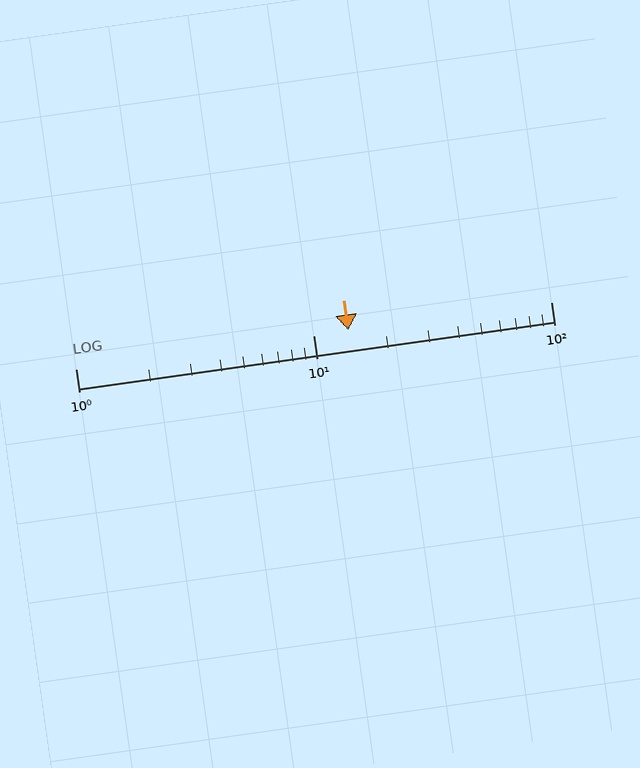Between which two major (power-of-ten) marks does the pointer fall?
The pointer is between 10 and 100.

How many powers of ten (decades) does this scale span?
The scale spans 2 decades, from 1 to 100.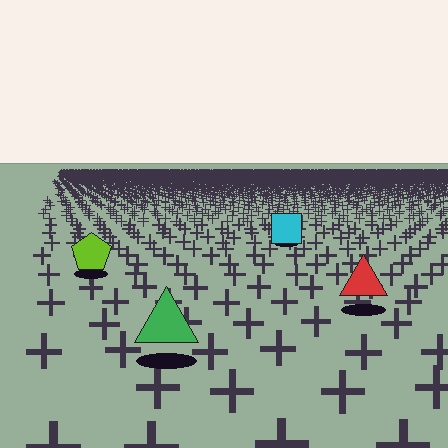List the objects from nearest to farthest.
From nearest to farthest: the green triangle, the red triangle, the lime pentagon, the cyan square.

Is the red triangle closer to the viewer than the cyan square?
Yes. The red triangle is closer — you can tell from the texture gradient: the ground texture is coarser near it.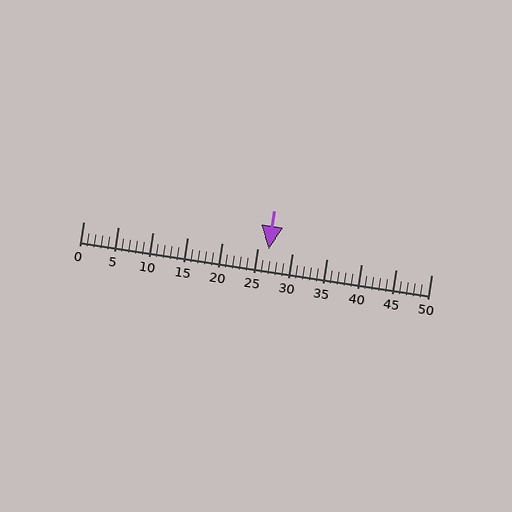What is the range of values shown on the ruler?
The ruler shows values from 0 to 50.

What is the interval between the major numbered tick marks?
The major tick marks are spaced 5 units apart.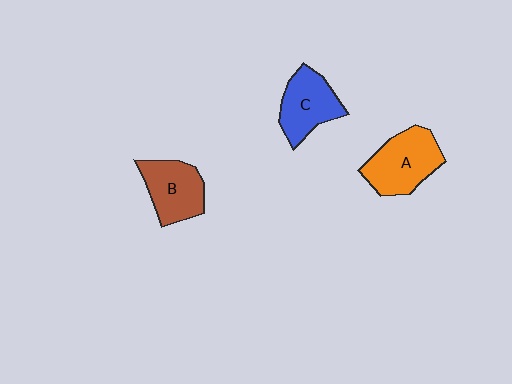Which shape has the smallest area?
Shape B (brown).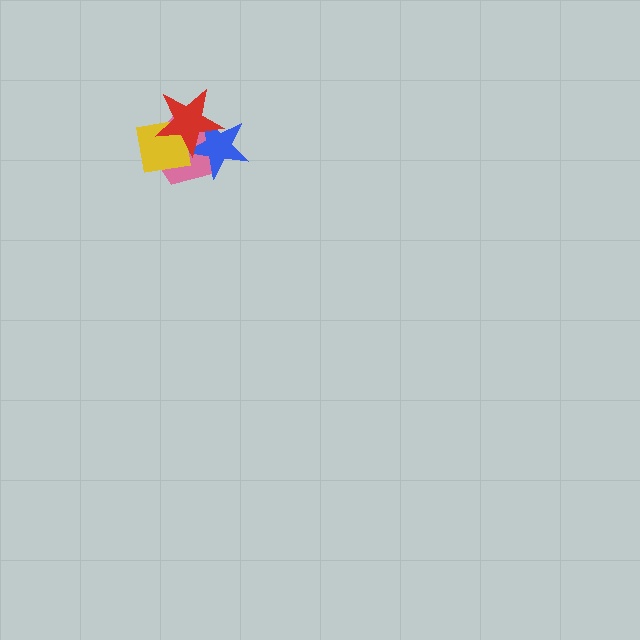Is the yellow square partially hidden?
Yes, it is partially covered by another shape.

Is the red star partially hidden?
No, no other shape covers it.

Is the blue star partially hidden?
Yes, it is partially covered by another shape.